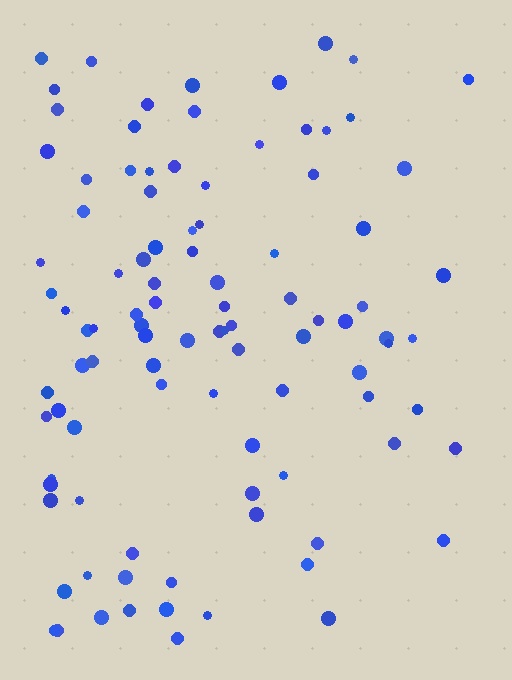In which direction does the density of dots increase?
From right to left, with the left side densest.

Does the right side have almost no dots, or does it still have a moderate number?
Still a moderate number, just noticeably fewer than the left.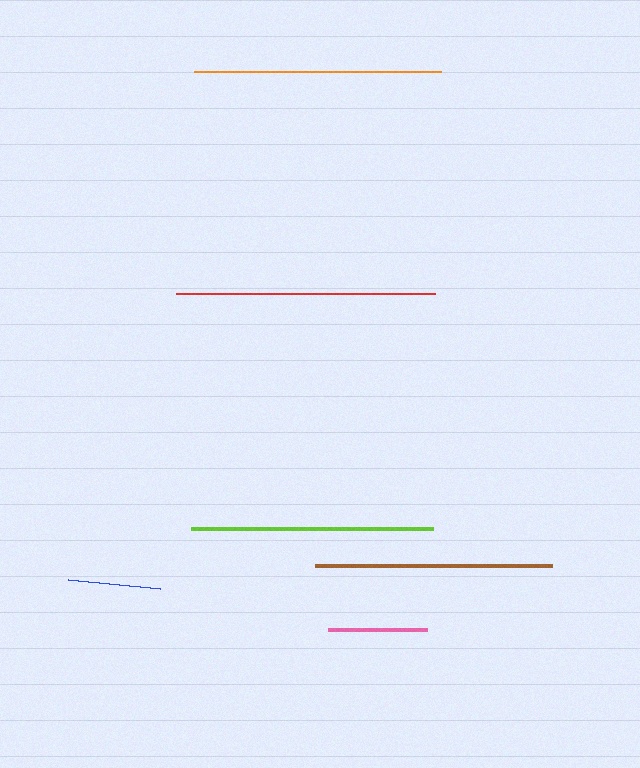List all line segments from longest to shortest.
From longest to shortest: red, orange, lime, brown, pink, blue.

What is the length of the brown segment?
The brown segment is approximately 237 pixels long.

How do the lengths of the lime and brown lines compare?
The lime and brown lines are approximately the same length.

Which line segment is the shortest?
The blue line is the shortest at approximately 92 pixels.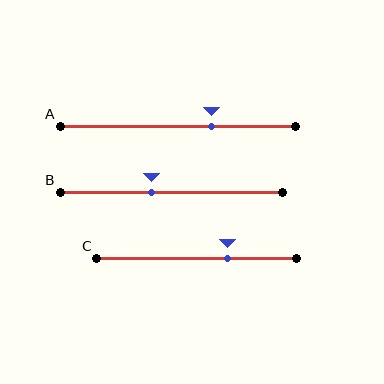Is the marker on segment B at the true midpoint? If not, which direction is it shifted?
No, the marker on segment B is shifted to the left by about 9% of the segment length.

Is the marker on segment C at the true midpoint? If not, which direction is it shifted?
No, the marker on segment C is shifted to the right by about 16% of the segment length.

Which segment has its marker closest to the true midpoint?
Segment B has its marker closest to the true midpoint.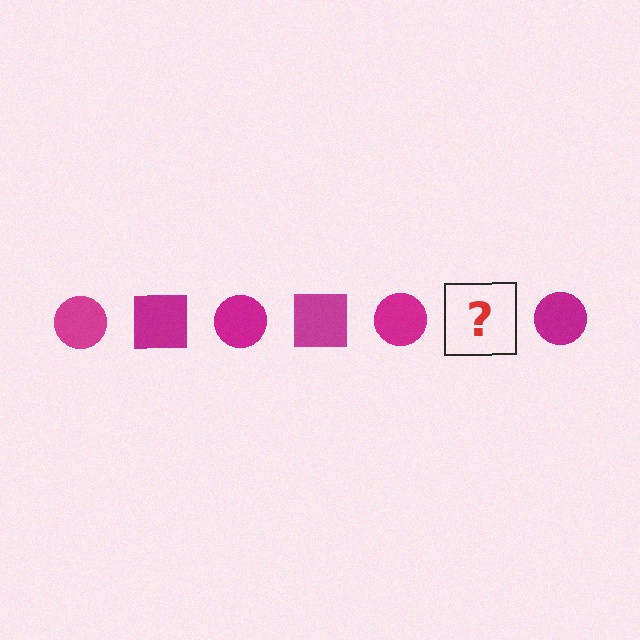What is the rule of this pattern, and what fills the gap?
The rule is that the pattern cycles through circle, square shapes in magenta. The gap should be filled with a magenta square.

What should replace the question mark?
The question mark should be replaced with a magenta square.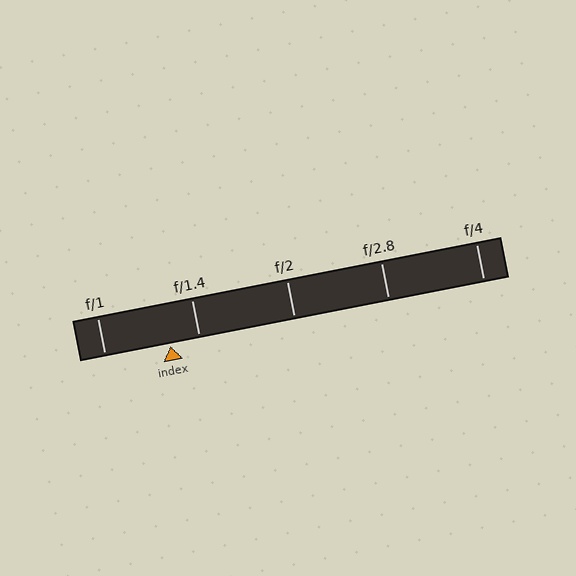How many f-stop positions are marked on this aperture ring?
There are 5 f-stop positions marked.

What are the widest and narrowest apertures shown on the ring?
The widest aperture shown is f/1 and the narrowest is f/4.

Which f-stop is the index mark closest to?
The index mark is closest to f/1.4.